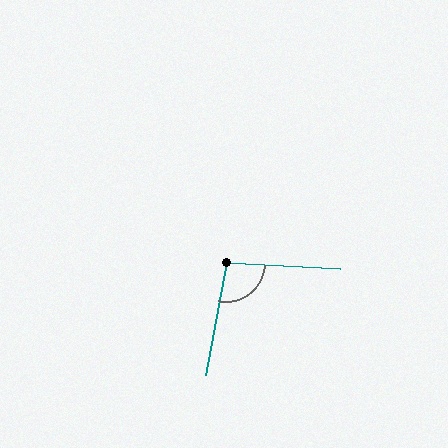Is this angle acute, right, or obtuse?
It is obtuse.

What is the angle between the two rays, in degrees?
Approximately 97 degrees.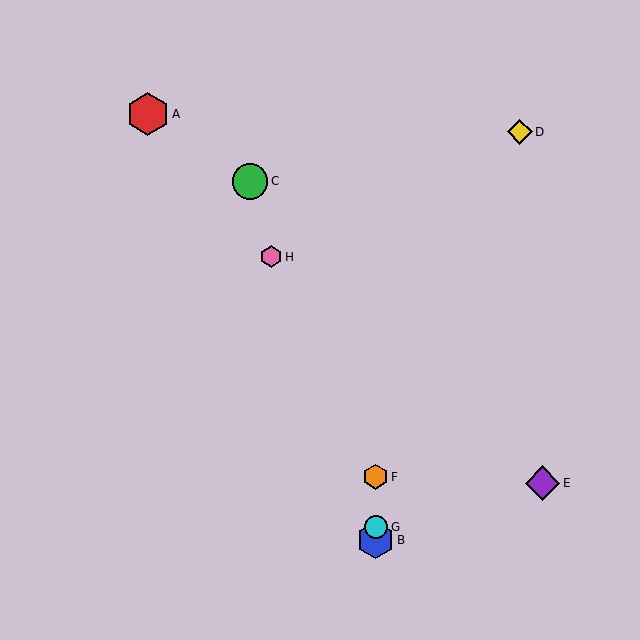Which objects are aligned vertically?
Objects B, F, G are aligned vertically.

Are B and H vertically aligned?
No, B is at x≈376 and H is at x≈271.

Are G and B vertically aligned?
Yes, both are at x≈376.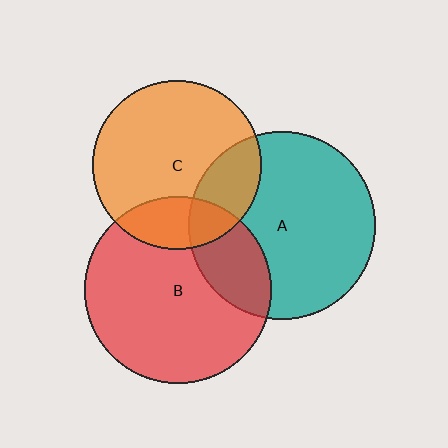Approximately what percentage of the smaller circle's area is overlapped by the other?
Approximately 25%.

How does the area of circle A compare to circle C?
Approximately 1.2 times.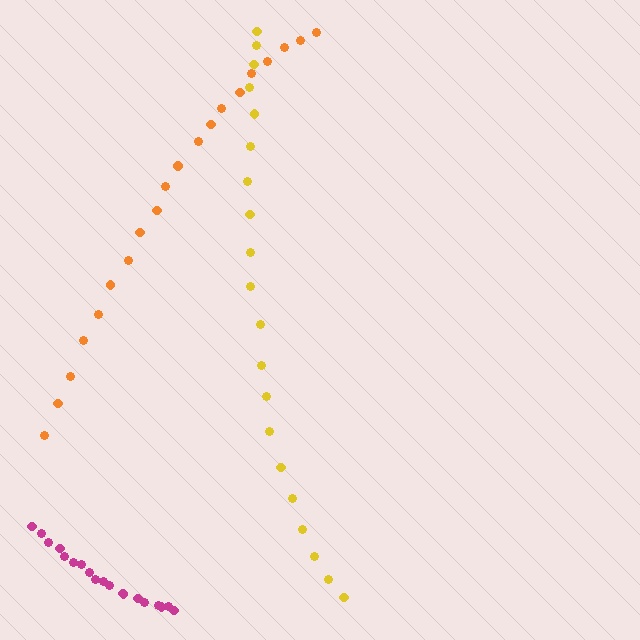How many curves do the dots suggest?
There are 3 distinct paths.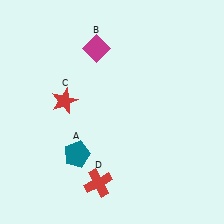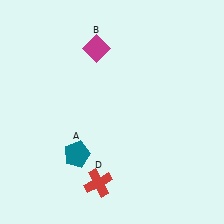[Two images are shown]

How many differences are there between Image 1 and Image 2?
There is 1 difference between the two images.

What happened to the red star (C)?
The red star (C) was removed in Image 2. It was in the top-left area of Image 1.